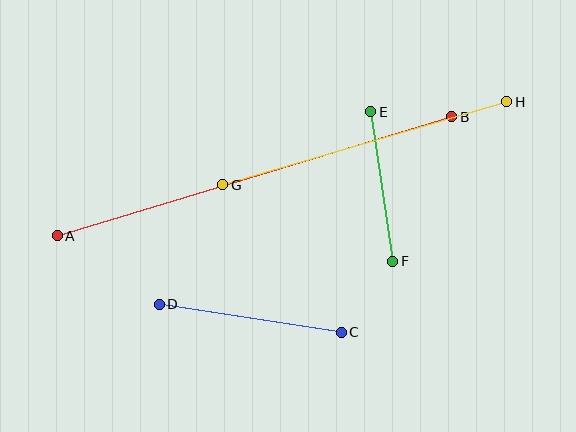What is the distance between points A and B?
The distance is approximately 412 pixels.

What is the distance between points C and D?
The distance is approximately 184 pixels.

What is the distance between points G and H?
The distance is approximately 296 pixels.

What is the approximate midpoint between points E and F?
The midpoint is at approximately (382, 186) pixels.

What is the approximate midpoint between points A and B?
The midpoint is at approximately (254, 176) pixels.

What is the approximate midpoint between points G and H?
The midpoint is at approximately (365, 143) pixels.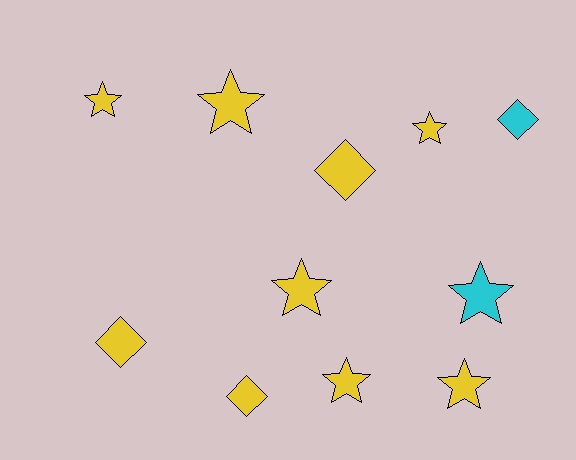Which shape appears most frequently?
Star, with 7 objects.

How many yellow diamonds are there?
There are 3 yellow diamonds.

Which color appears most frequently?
Yellow, with 9 objects.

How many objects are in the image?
There are 11 objects.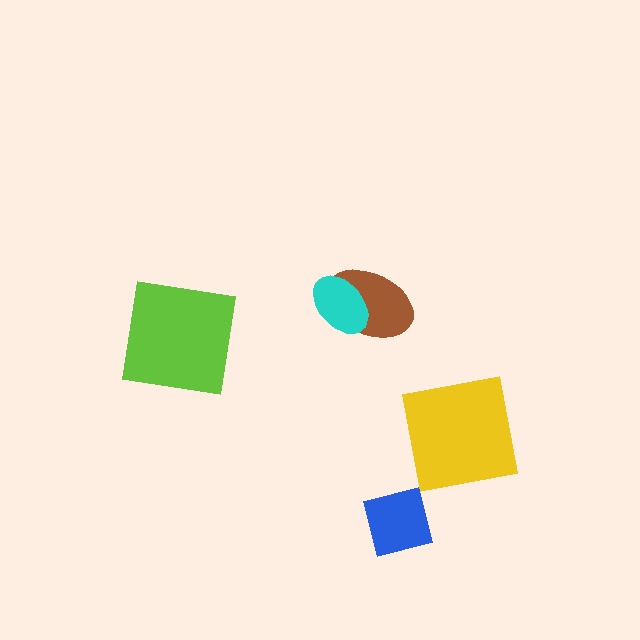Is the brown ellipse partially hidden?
Yes, it is partially covered by another shape.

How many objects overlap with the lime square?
0 objects overlap with the lime square.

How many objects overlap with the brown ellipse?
1 object overlaps with the brown ellipse.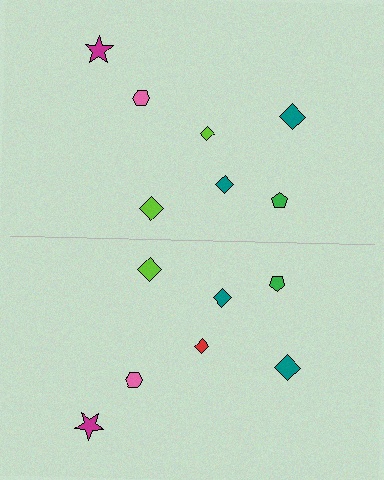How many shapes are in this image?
There are 14 shapes in this image.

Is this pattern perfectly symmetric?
No, the pattern is not perfectly symmetric. The red diamond on the bottom side breaks the symmetry — its mirror counterpart is lime.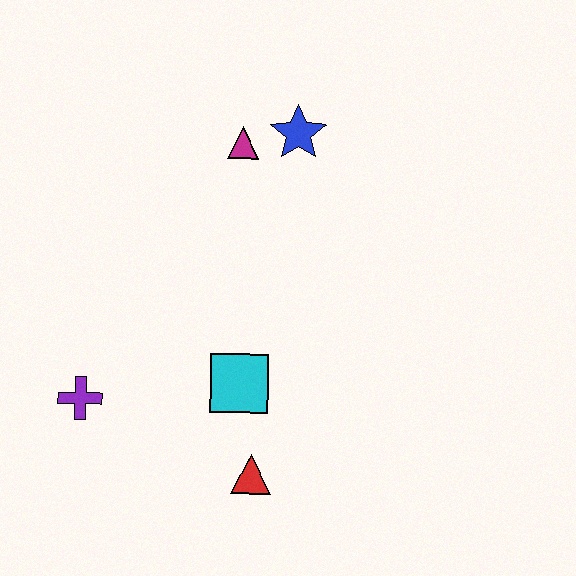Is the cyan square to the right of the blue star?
No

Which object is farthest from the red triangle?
The blue star is farthest from the red triangle.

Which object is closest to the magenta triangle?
The blue star is closest to the magenta triangle.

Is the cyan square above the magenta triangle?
No